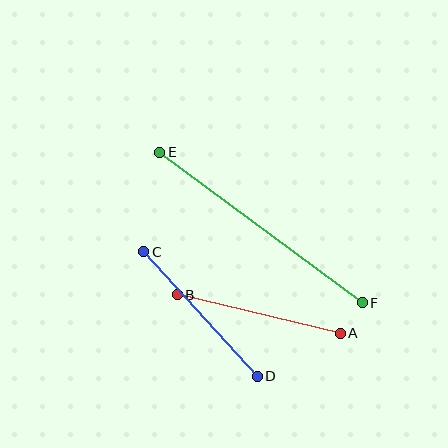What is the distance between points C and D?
The distance is approximately 169 pixels.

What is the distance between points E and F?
The distance is approximately 252 pixels.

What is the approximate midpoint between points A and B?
The midpoint is at approximately (259, 314) pixels.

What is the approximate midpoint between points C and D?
The midpoint is at approximately (200, 314) pixels.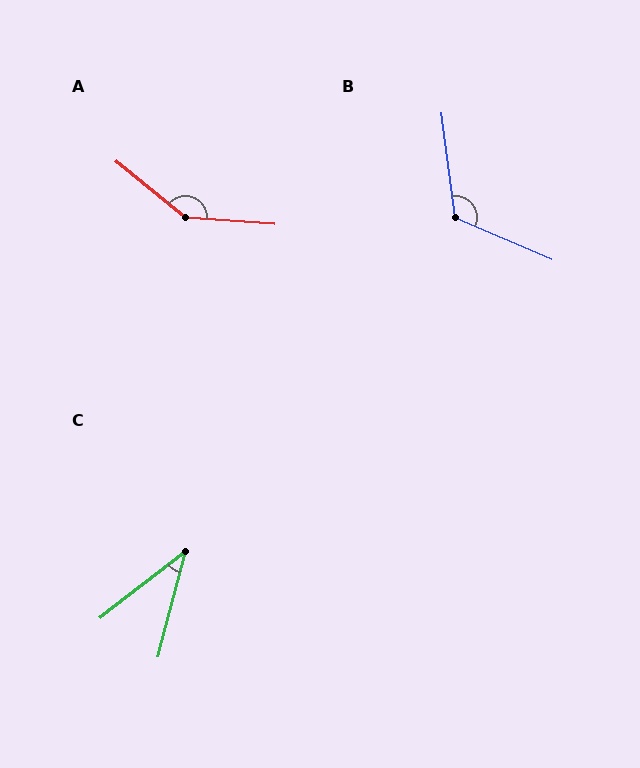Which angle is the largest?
A, at approximately 145 degrees.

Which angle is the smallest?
C, at approximately 38 degrees.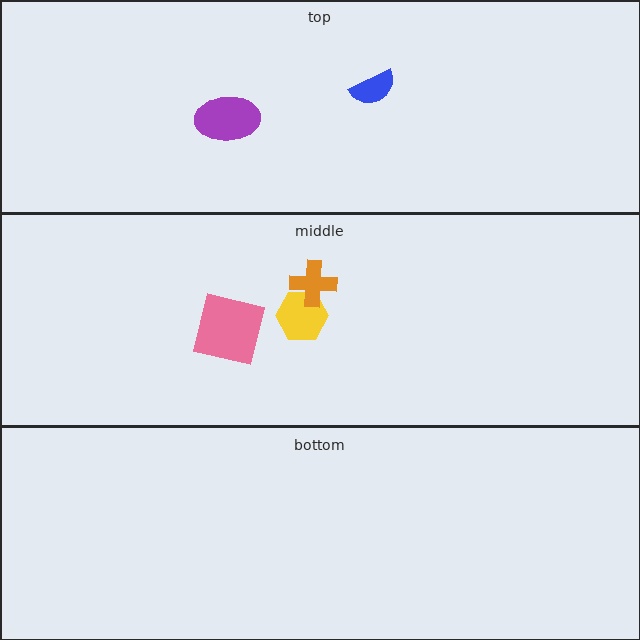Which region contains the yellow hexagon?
The middle region.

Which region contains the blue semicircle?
The top region.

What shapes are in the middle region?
The pink square, the yellow hexagon, the orange cross.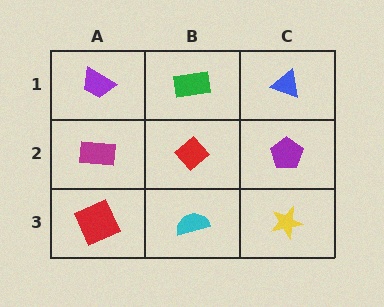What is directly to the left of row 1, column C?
A green rectangle.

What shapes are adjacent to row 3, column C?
A purple pentagon (row 2, column C), a cyan semicircle (row 3, column B).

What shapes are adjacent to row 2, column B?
A green rectangle (row 1, column B), a cyan semicircle (row 3, column B), a magenta rectangle (row 2, column A), a purple pentagon (row 2, column C).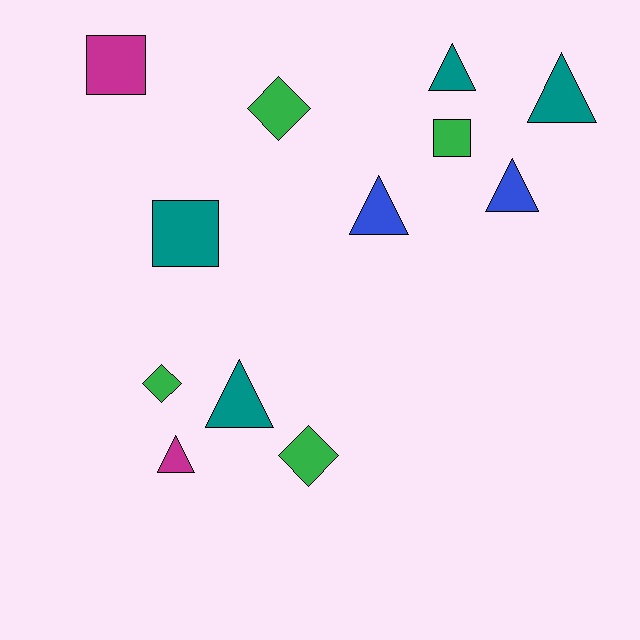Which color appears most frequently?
Teal, with 4 objects.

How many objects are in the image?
There are 12 objects.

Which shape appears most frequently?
Triangle, with 6 objects.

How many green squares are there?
There is 1 green square.